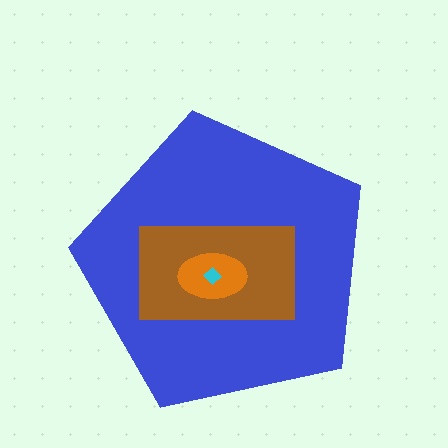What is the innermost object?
The cyan diamond.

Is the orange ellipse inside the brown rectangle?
Yes.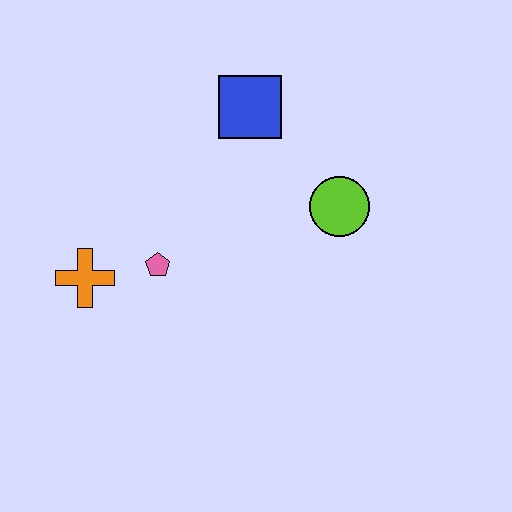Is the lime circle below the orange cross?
No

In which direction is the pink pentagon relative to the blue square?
The pink pentagon is below the blue square.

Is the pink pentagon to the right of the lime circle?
No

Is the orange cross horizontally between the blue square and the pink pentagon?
No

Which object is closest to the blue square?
The lime circle is closest to the blue square.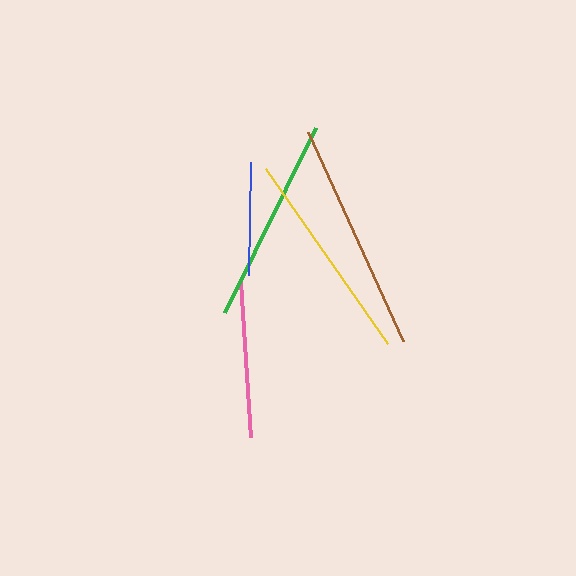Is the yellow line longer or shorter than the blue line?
The yellow line is longer than the blue line.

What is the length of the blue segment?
The blue segment is approximately 113 pixels long.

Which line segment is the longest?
The brown line is the longest at approximately 229 pixels.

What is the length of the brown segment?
The brown segment is approximately 229 pixels long.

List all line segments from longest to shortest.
From longest to shortest: brown, yellow, green, pink, blue.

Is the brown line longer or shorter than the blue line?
The brown line is longer than the blue line.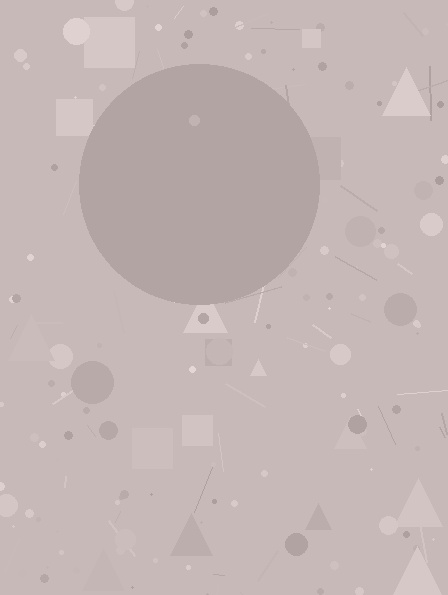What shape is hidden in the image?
A circle is hidden in the image.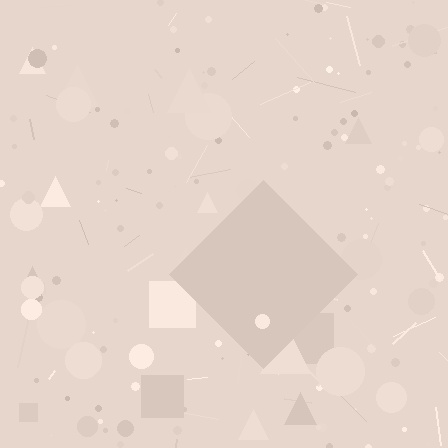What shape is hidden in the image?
A diamond is hidden in the image.